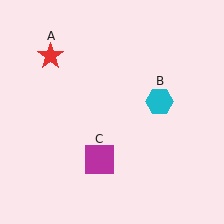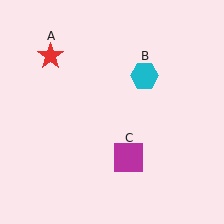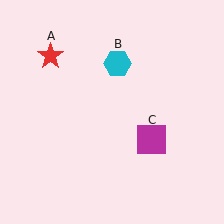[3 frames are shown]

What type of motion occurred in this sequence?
The cyan hexagon (object B), magenta square (object C) rotated counterclockwise around the center of the scene.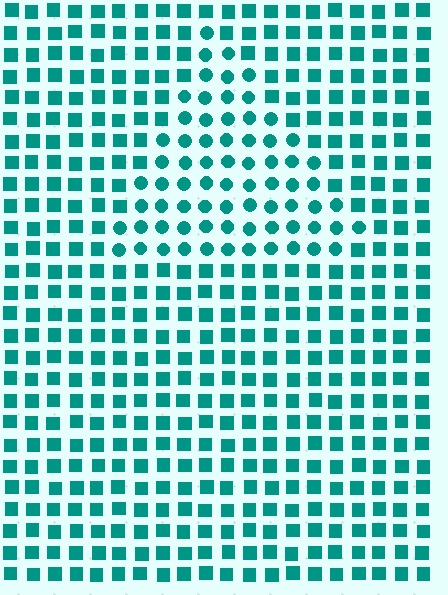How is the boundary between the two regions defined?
The boundary is defined by a change in element shape: circles inside vs. squares outside. All elements share the same color and spacing.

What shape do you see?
I see a triangle.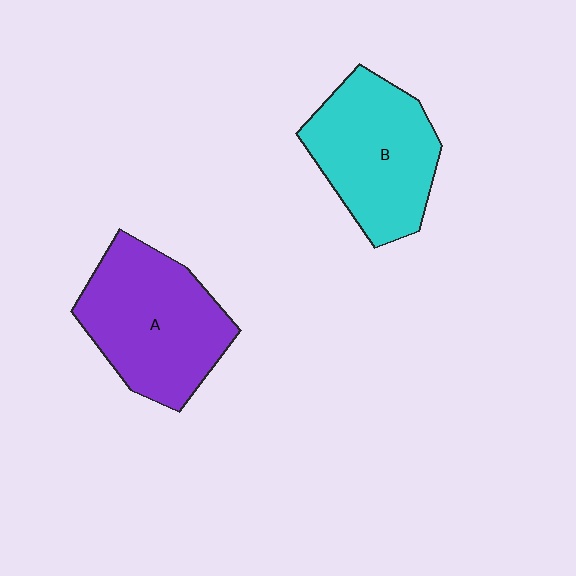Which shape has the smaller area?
Shape B (cyan).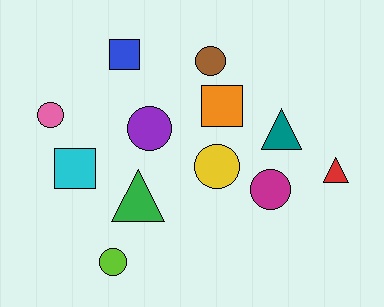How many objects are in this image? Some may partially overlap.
There are 12 objects.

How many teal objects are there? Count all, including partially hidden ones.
There is 1 teal object.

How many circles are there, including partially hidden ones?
There are 6 circles.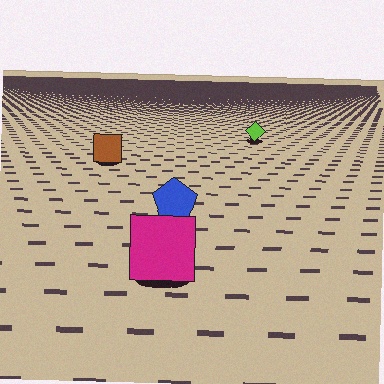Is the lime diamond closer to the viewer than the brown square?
No. The brown square is closer — you can tell from the texture gradient: the ground texture is coarser near it.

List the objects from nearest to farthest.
From nearest to farthest: the magenta square, the blue pentagon, the brown square, the lime diamond.